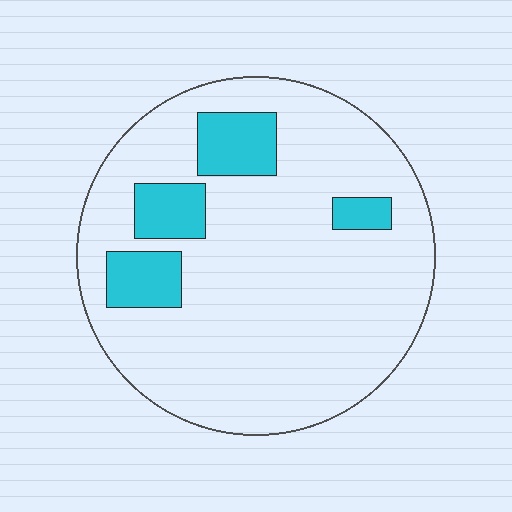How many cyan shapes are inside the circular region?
4.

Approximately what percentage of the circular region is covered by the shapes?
Approximately 15%.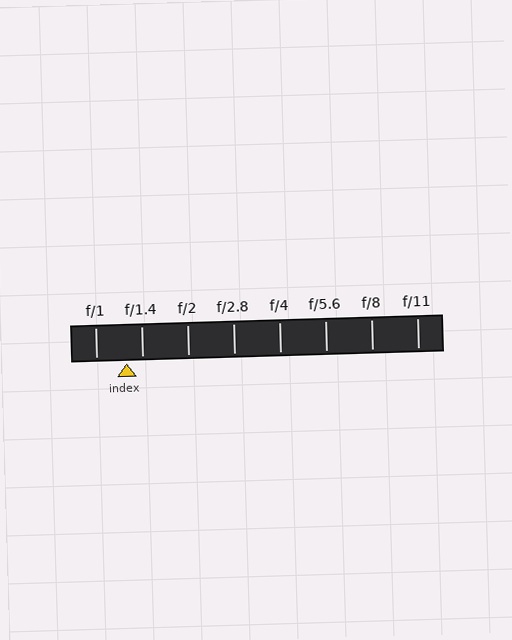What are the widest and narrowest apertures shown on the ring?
The widest aperture shown is f/1 and the narrowest is f/11.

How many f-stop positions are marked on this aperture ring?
There are 8 f-stop positions marked.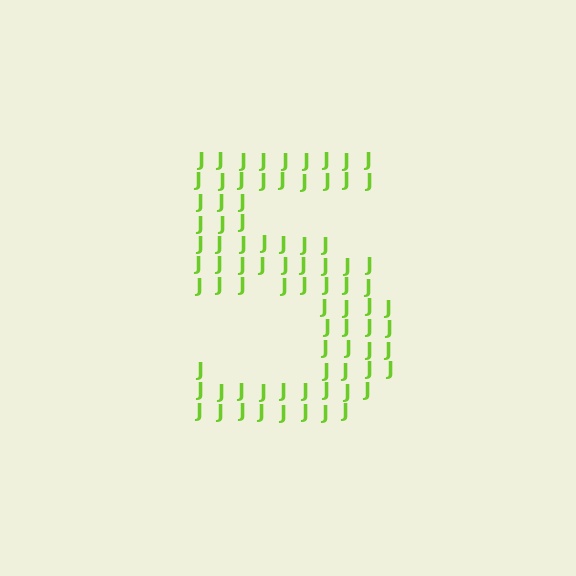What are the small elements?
The small elements are letter J's.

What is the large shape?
The large shape is the digit 5.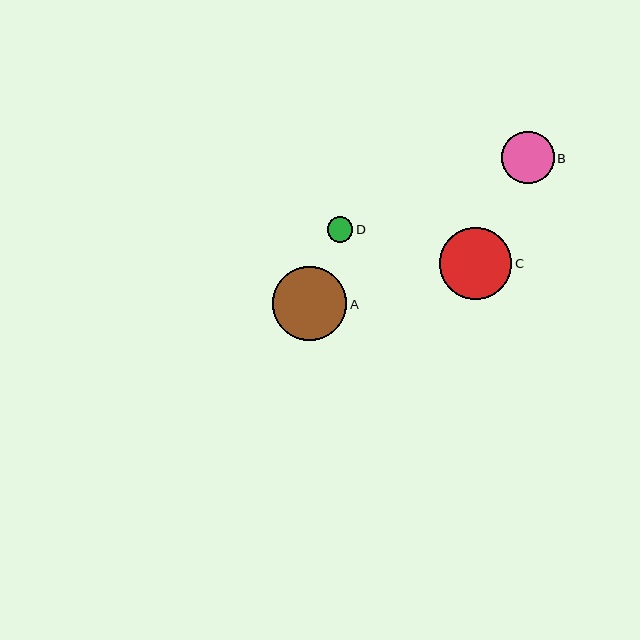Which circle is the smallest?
Circle D is the smallest with a size of approximately 25 pixels.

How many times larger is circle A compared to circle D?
Circle A is approximately 3.0 times the size of circle D.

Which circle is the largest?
Circle A is the largest with a size of approximately 74 pixels.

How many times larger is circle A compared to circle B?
Circle A is approximately 1.4 times the size of circle B.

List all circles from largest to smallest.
From largest to smallest: A, C, B, D.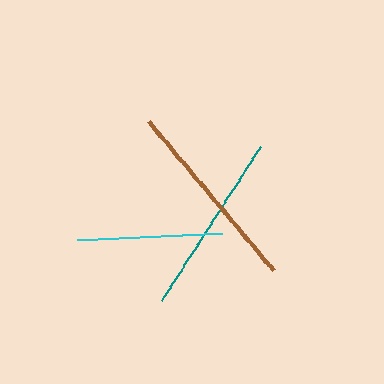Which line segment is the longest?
The brown line is the longest at approximately 194 pixels.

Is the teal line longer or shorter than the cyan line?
The teal line is longer than the cyan line.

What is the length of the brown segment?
The brown segment is approximately 194 pixels long.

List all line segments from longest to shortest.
From longest to shortest: brown, teal, cyan.